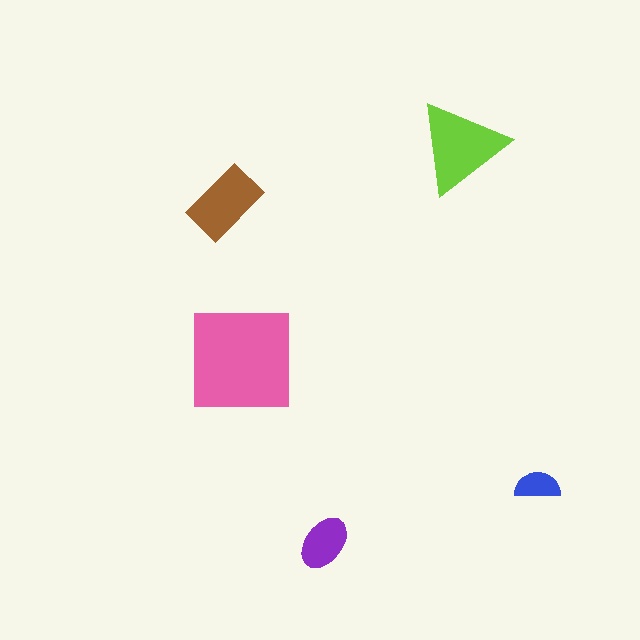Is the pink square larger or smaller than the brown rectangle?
Larger.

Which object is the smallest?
The blue semicircle.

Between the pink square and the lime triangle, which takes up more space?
The pink square.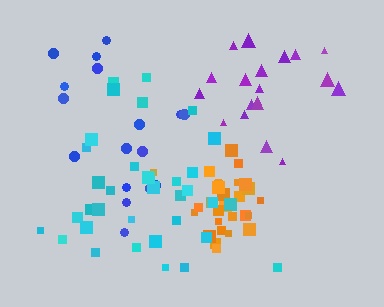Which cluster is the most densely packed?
Orange.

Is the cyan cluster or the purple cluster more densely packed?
Purple.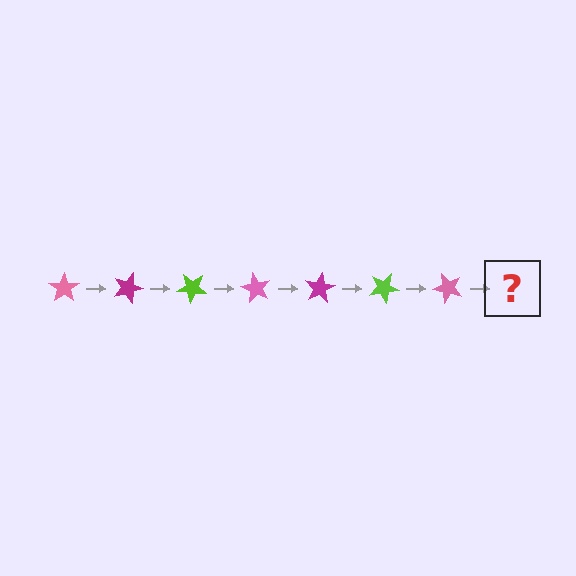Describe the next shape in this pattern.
It should be a magenta star, rotated 140 degrees from the start.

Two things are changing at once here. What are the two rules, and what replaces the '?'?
The two rules are that it rotates 20 degrees each step and the color cycles through pink, magenta, and lime. The '?' should be a magenta star, rotated 140 degrees from the start.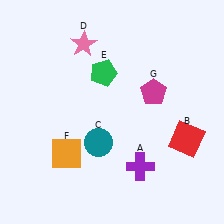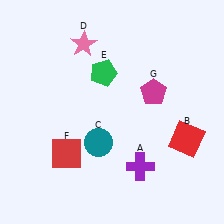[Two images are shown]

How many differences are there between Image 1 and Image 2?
There is 1 difference between the two images.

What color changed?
The square (F) changed from orange in Image 1 to red in Image 2.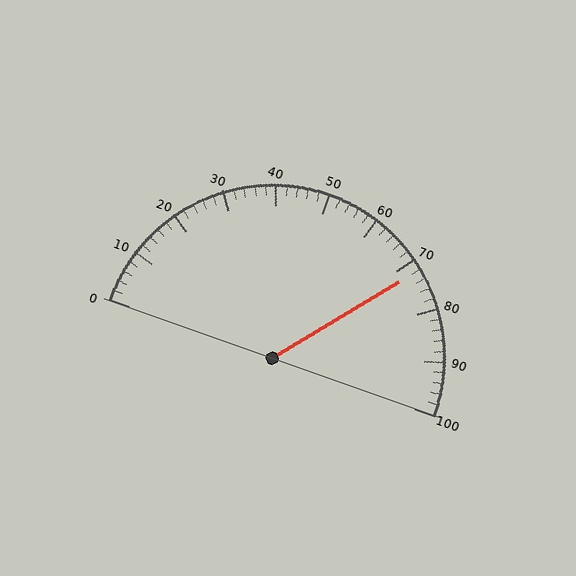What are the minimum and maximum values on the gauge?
The gauge ranges from 0 to 100.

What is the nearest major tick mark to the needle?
The nearest major tick mark is 70.